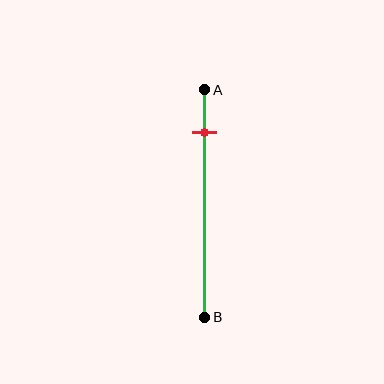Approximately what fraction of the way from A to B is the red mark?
The red mark is approximately 20% of the way from A to B.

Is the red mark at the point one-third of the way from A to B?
No, the mark is at about 20% from A, not at the 33% one-third point.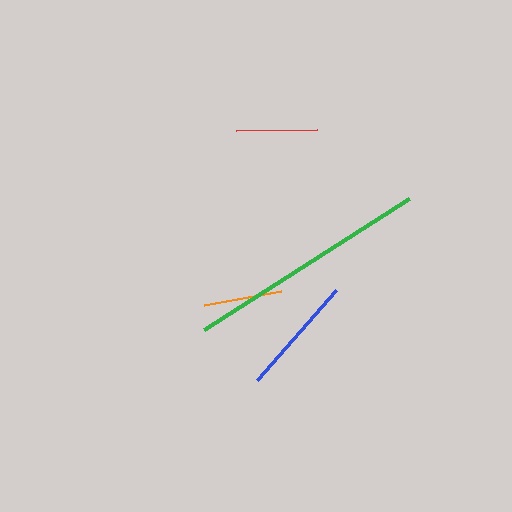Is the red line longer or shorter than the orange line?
The red line is longer than the orange line.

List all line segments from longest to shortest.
From longest to shortest: green, blue, red, orange.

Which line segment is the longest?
The green line is the longest at approximately 243 pixels.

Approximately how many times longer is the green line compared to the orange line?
The green line is approximately 3.1 times the length of the orange line.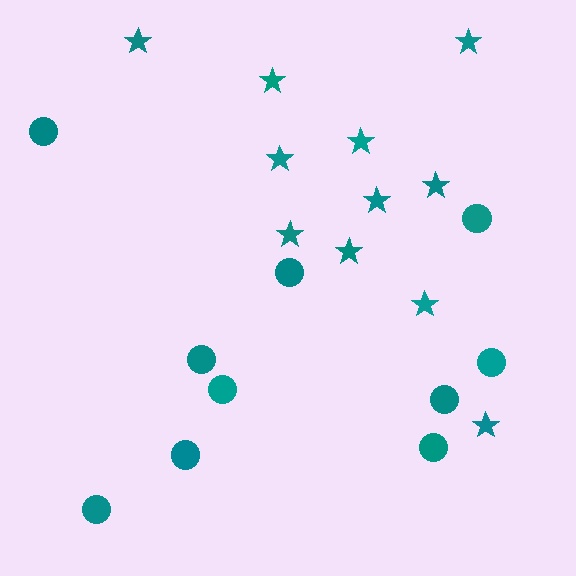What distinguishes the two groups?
There are 2 groups: one group of stars (11) and one group of circles (10).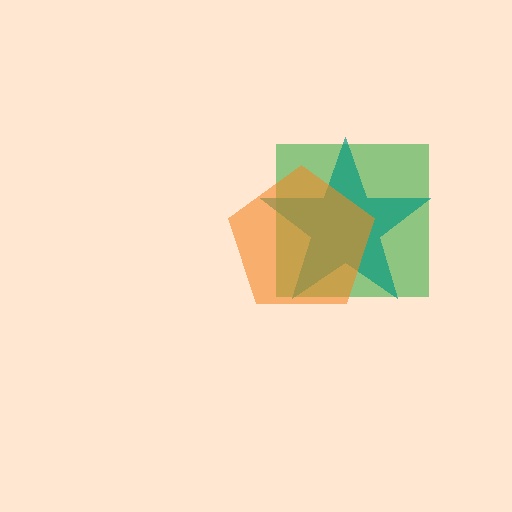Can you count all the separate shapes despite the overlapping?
Yes, there are 3 separate shapes.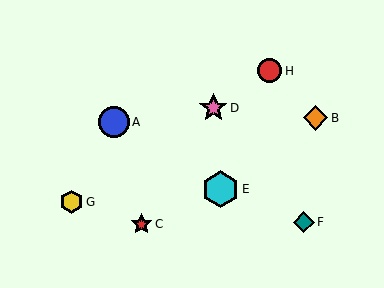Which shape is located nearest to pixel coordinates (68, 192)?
The yellow hexagon (labeled G) at (71, 202) is nearest to that location.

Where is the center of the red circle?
The center of the red circle is at (269, 71).